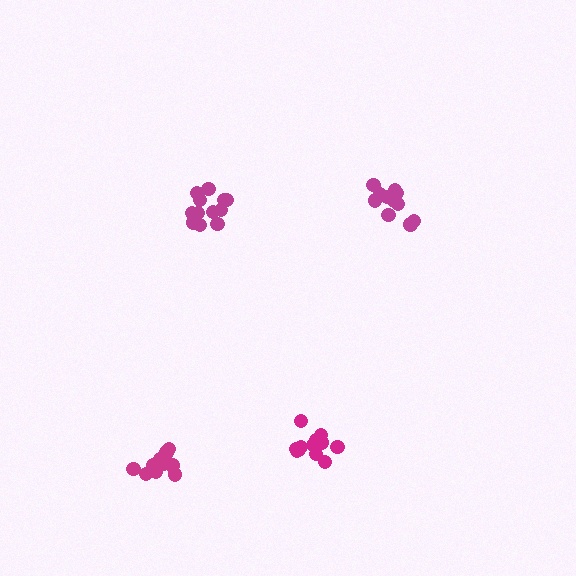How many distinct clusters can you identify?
There are 4 distinct clusters.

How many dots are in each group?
Group 1: 11 dots, Group 2: 12 dots, Group 3: 11 dots, Group 4: 12 dots (46 total).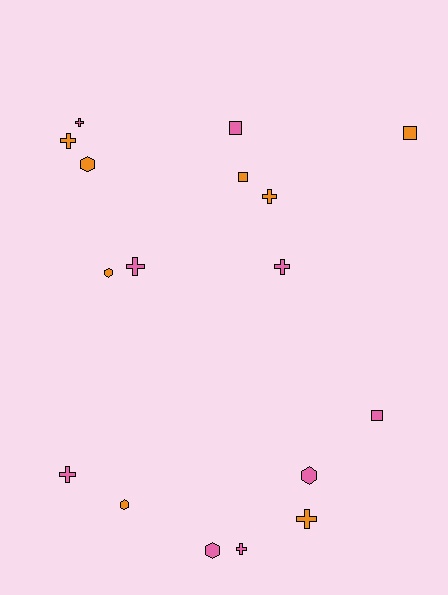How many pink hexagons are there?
There are 2 pink hexagons.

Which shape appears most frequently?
Cross, with 8 objects.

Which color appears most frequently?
Pink, with 9 objects.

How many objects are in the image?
There are 17 objects.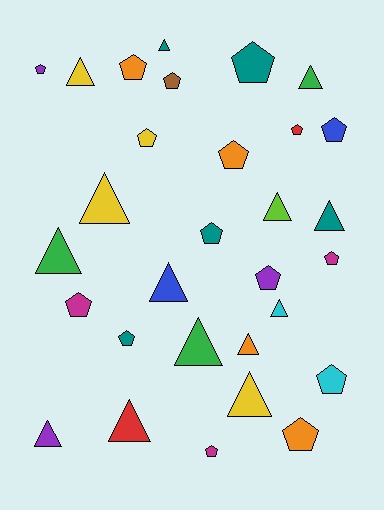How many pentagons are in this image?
There are 16 pentagons.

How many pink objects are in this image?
There are no pink objects.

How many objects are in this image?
There are 30 objects.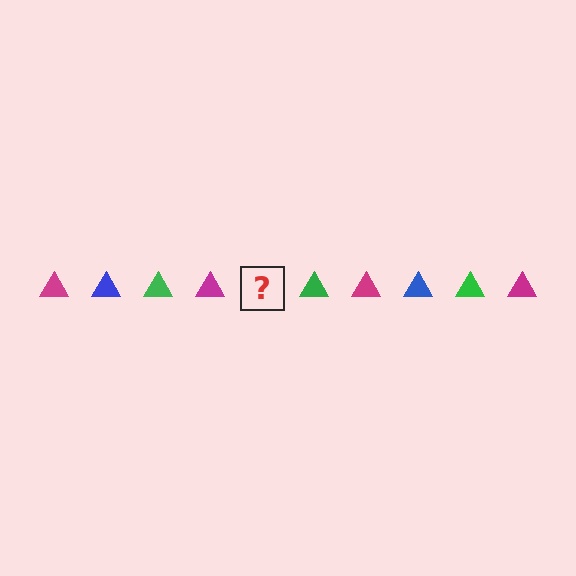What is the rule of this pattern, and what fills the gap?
The rule is that the pattern cycles through magenta, blue, green triangles. The gap should be filled with a blue triangle.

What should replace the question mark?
The question mark should be replaced with a blue triangle.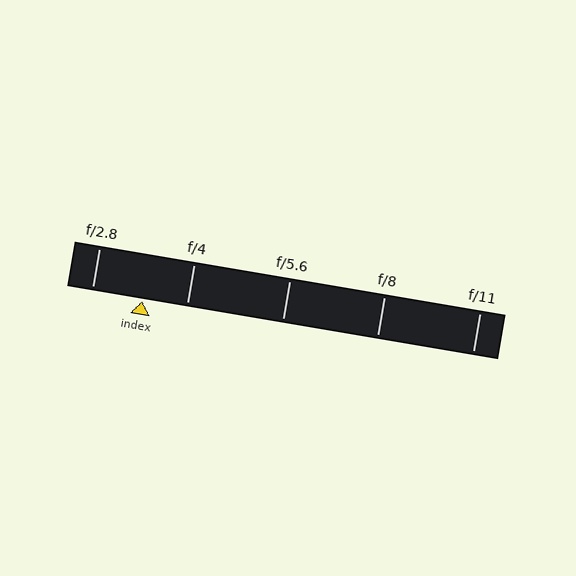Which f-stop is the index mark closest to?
The index mark is closest to f/4.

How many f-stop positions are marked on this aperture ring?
There are 5 f-stop positions marked.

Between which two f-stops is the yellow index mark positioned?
The index mark is between f/2.8 and f/4.